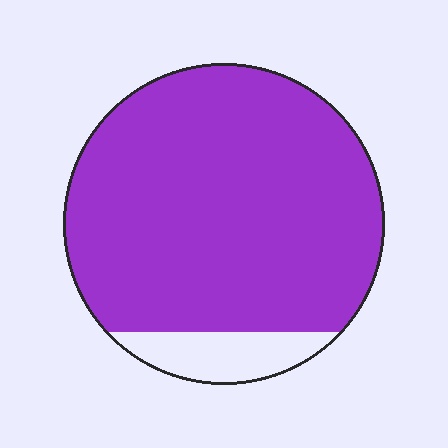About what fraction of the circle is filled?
About nine tenths (9/10).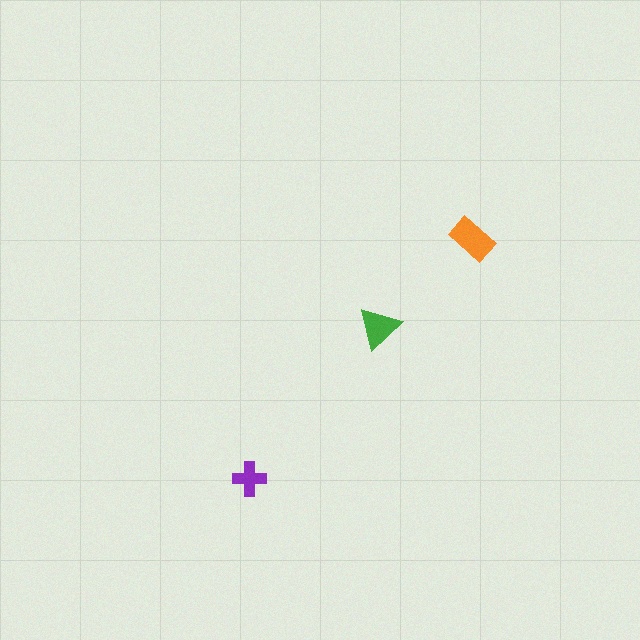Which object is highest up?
The orange rectangle is topmost.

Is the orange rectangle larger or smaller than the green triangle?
Larger.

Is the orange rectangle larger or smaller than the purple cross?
Larger.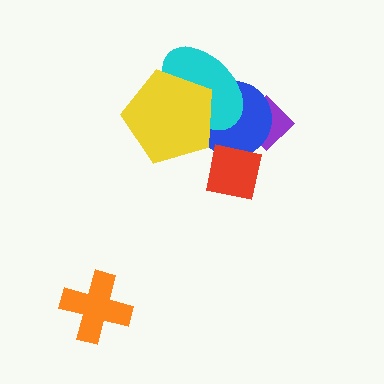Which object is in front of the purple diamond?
The blue circle is in front of the purple diamond.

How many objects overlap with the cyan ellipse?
2 objects overlap with the cyan ellipse.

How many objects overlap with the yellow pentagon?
2 objects overlap with the yellow pentagon.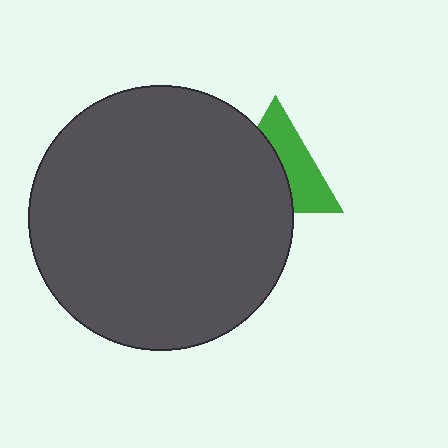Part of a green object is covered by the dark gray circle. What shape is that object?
It is a triangle.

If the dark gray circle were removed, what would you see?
You would see the complete green triangle.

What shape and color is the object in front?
The object in front is a dark gray circle.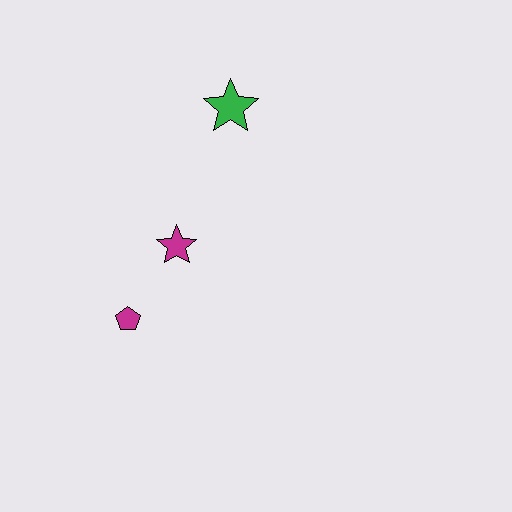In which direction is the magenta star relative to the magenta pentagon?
The magenta star is above the magenta pentagon.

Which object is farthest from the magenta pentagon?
The green star is farthest from the magenta pentagon.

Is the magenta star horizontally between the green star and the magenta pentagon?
Yes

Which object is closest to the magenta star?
The magenta pentagon is closest to the magenta star.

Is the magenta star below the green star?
Yes